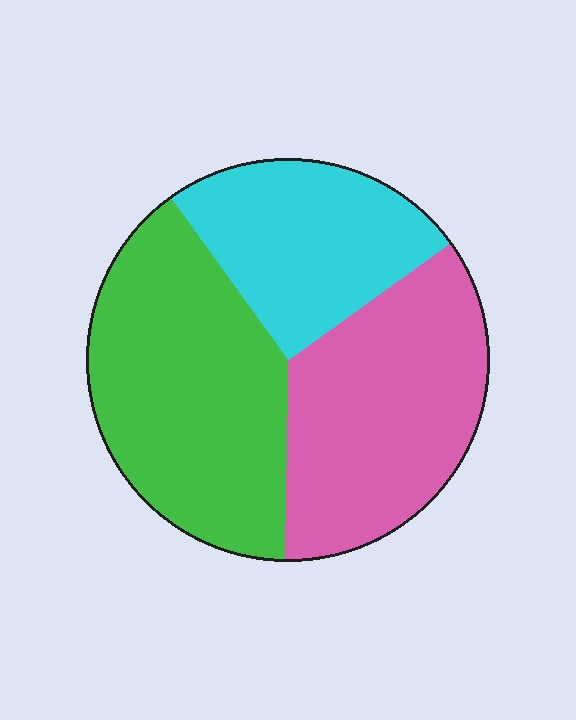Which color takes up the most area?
Green, at roughly 40%.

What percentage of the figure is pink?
Pink covers roughly 35% of the figure.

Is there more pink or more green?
Green.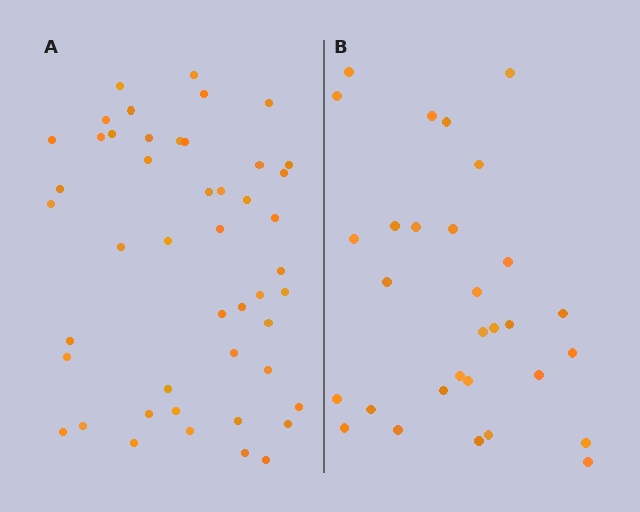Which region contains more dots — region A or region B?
Region A (the left region) has more dots.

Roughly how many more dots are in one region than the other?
Region A has approximately 15 more dots than region B.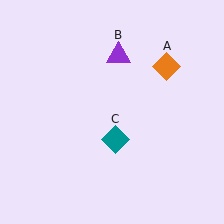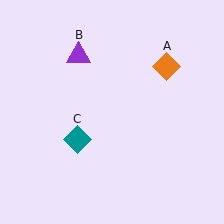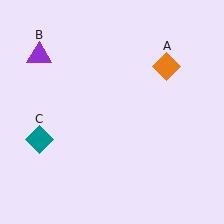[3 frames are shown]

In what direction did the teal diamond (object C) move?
The teal diamond (object C) moved left.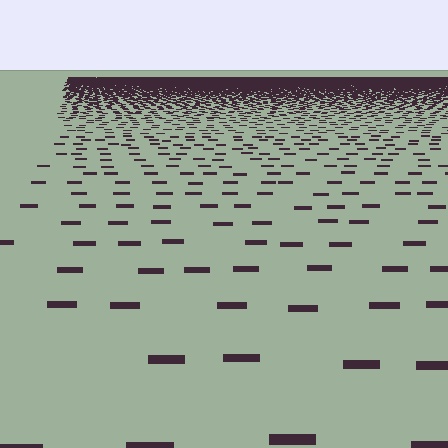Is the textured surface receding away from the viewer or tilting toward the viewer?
The surface is receding away from the viewer. Texture elements get smaller and denser toward the top.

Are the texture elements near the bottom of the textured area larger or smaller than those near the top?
Larger. Near the bottom, elements are closer to the viewer and appear at a bigger on-screen size.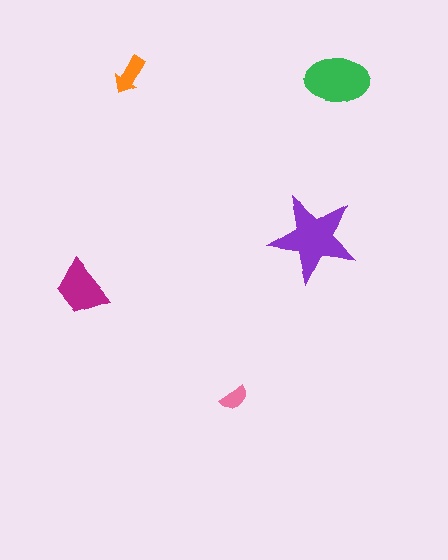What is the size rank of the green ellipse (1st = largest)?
2nd.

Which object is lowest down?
The pink semicircle is bottommost.